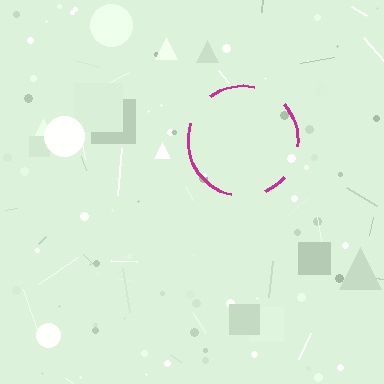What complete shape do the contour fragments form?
The contour fragments form a circle.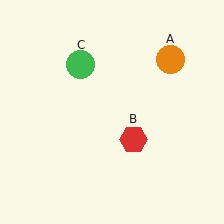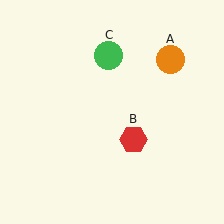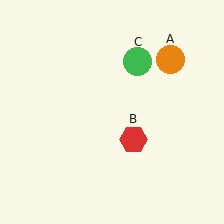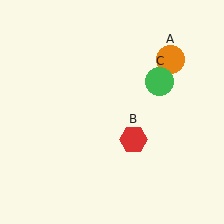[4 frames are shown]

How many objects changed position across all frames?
1 object changed position: green circle (object C).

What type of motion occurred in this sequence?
The green circle (object C) rotated clockwise around the center of the scene.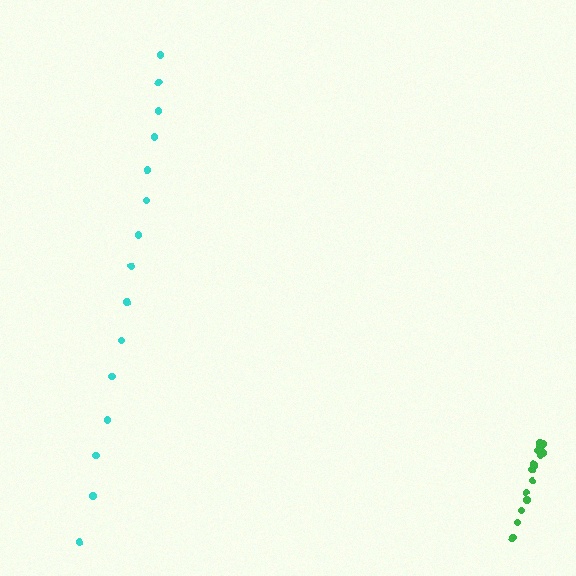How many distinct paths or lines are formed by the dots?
There are 2 distinct paths.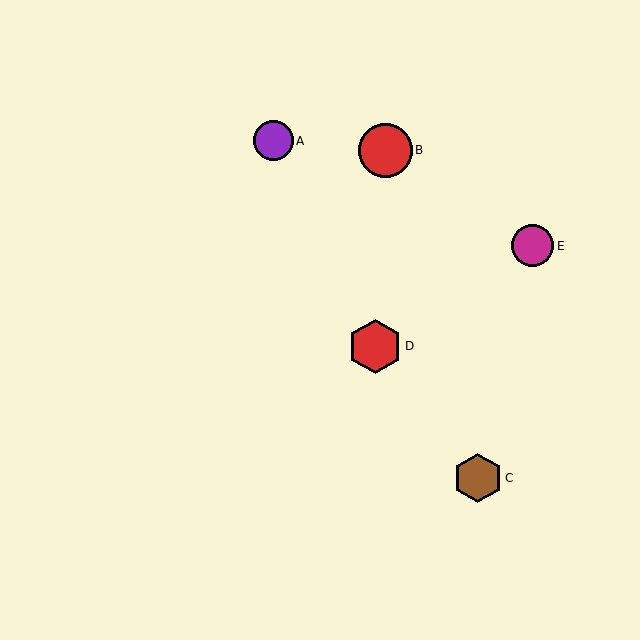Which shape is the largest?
The red hexagon (labeled D) is the largest.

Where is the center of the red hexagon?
The center of the red hexagon is at (375, 346).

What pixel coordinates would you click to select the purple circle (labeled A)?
Click at (273, 141) to select the purple circle A.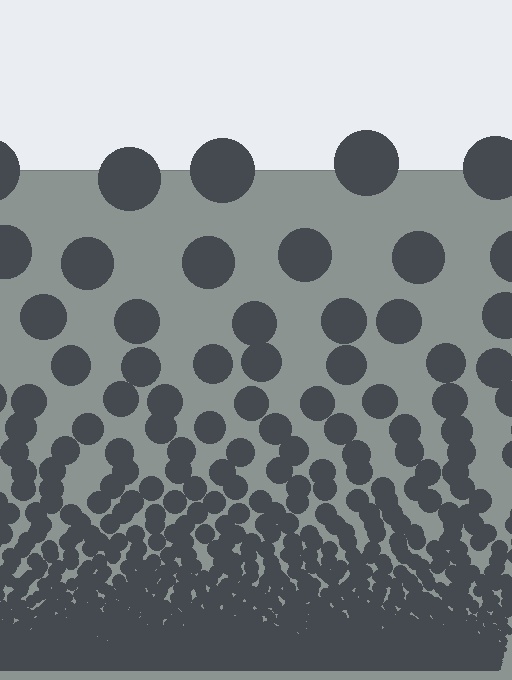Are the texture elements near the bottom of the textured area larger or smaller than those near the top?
Smaller. The gradient is inverted — elements near the bottom are smaller and denser.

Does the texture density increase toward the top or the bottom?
Density increases toward the bottom.